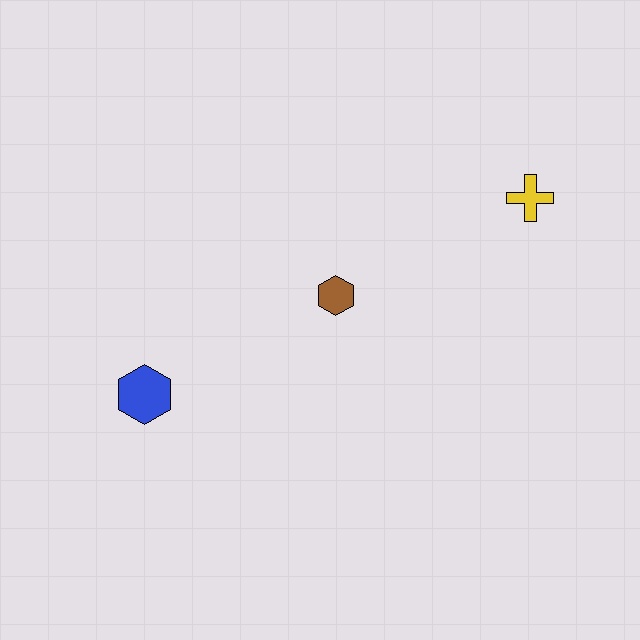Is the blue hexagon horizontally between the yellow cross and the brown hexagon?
No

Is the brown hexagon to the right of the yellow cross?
No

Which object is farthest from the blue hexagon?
The yellow cross is farthest from the blue hexagon.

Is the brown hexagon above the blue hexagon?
Yes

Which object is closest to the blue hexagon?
The brown hexagon is closest to the blue hexagon.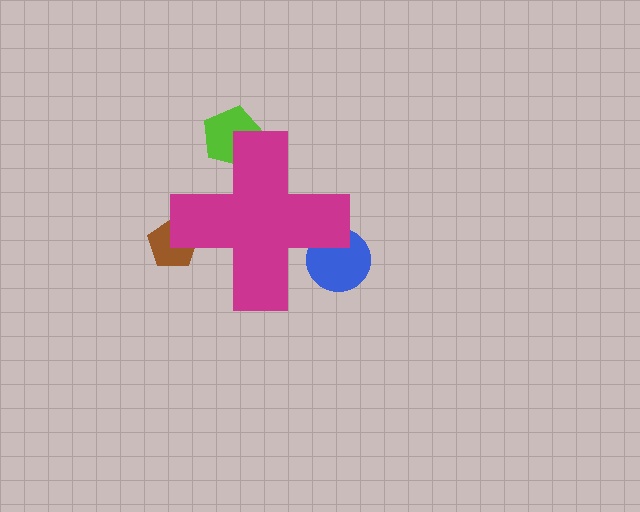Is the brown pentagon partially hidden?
Yes, the brown pentagon is partially hidden behind the magenta cross.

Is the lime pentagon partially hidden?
Yes, the lime pentagon is partially hidden behind the magenta cross.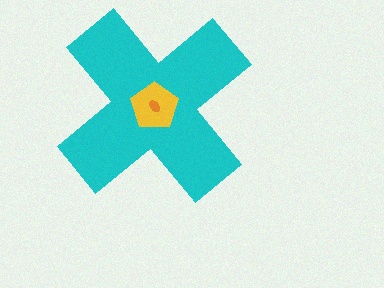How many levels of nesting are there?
3.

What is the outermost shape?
The cyan cross.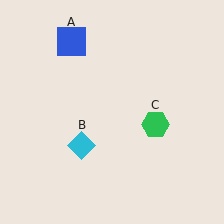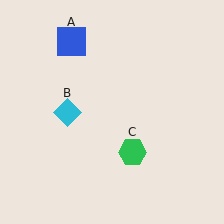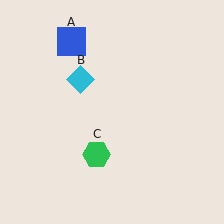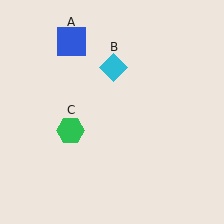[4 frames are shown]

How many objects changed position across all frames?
2 objects changed position: cyan diamond (object B), green hexagon (object C).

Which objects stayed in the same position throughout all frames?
Blue square (object A) remained stationary.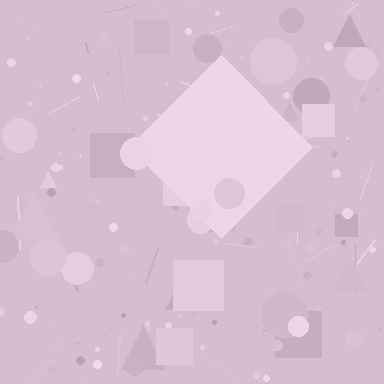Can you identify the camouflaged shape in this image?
The camouflaged shape is a diamond.